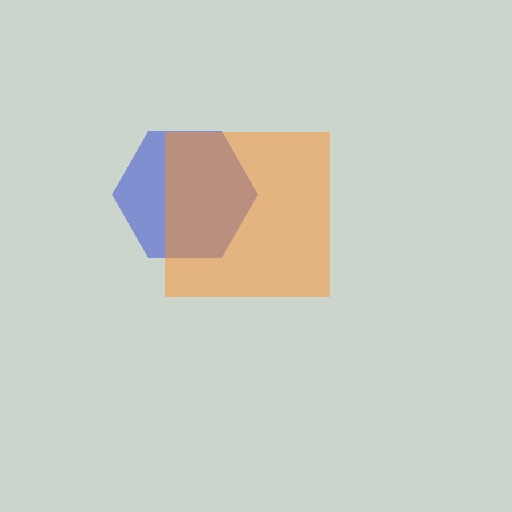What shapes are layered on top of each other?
The layered shapes are: a blue hexagon, an orange square.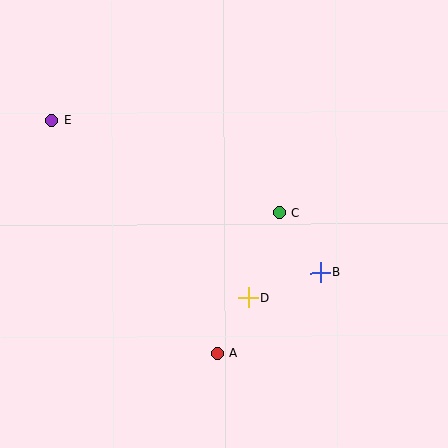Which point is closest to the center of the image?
Point C at (279, 212) is closest to the center.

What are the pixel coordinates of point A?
Point A is at (217, 353).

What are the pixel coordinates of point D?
Point D is at (249, 297).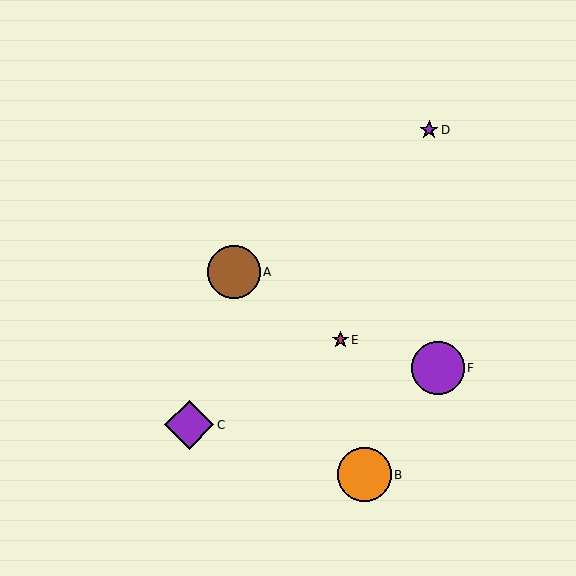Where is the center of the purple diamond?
The center of the purple diamond is at (189, 425).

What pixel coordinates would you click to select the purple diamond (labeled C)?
Click at (189, 425) to select the purple diamond C.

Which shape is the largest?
The orange circle (labeled B) is the largest.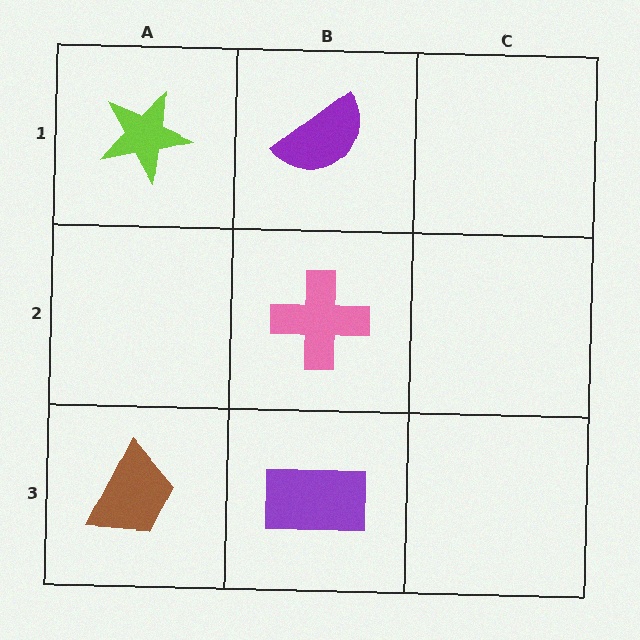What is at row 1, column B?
A purple semicircle.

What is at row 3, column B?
A purple rectangle.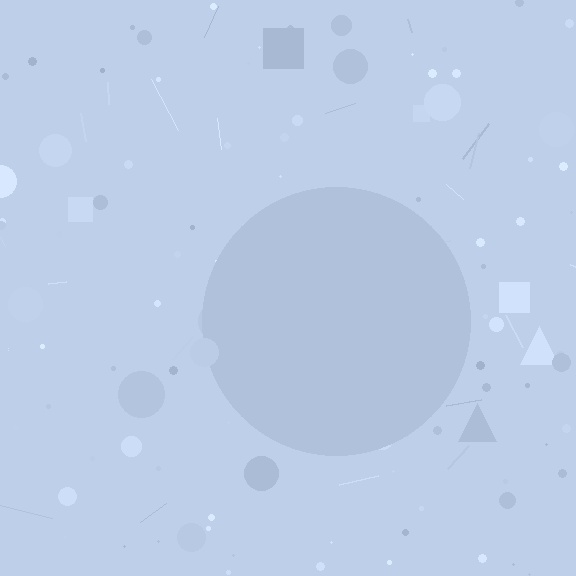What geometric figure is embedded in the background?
A circle is embedded in the background.